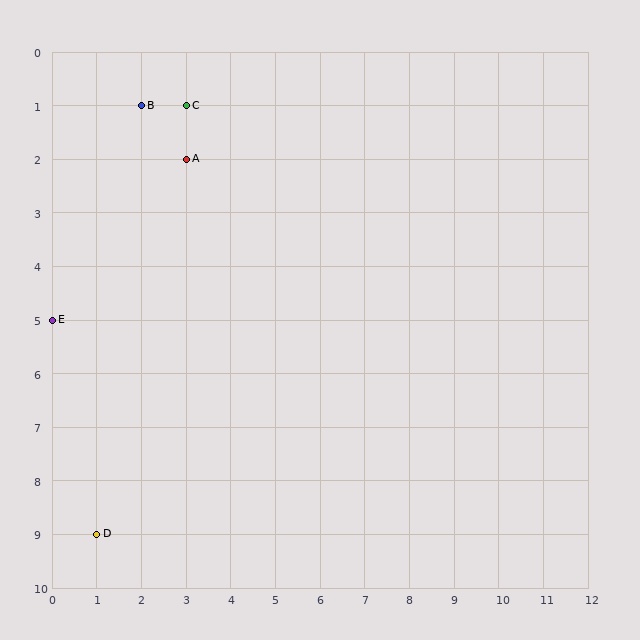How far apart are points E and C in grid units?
Points E and C are 3 columns and 4 rows apart (about 5.0 grid units diagonally).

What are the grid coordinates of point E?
Point E is at grid coordinates (0, 5).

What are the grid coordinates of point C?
Point C is at grid coordinates (3, 1).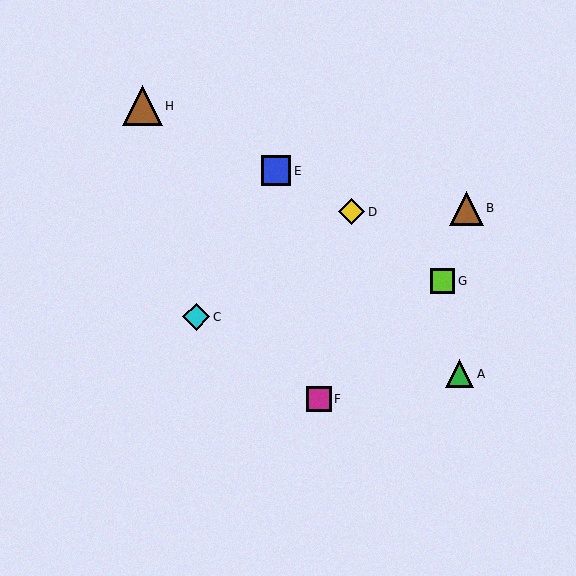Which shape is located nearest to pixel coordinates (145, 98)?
The brown triangle (labeled H) at (142, 106) is nearest to that location.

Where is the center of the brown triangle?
The center of the brown triangle is at (466, 208).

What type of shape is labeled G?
Shape G is a lime square.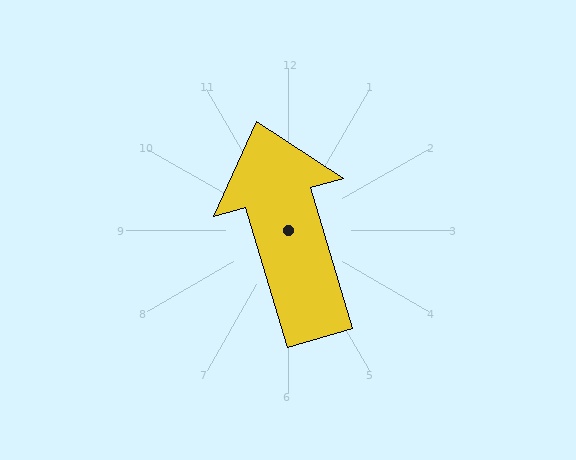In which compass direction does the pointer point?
North.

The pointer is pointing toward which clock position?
Roughly 11 o'clock.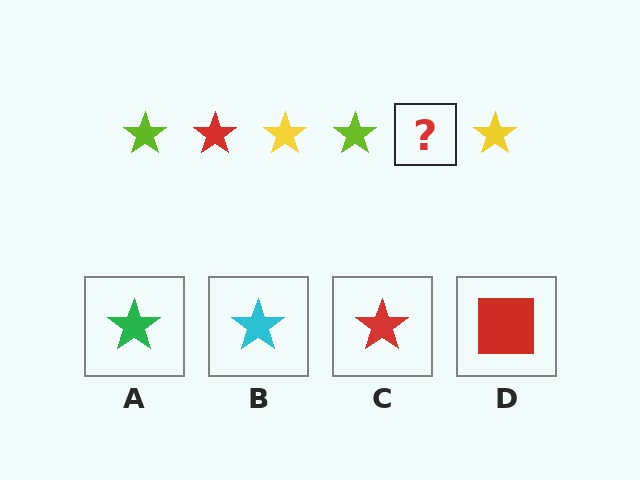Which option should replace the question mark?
Option C.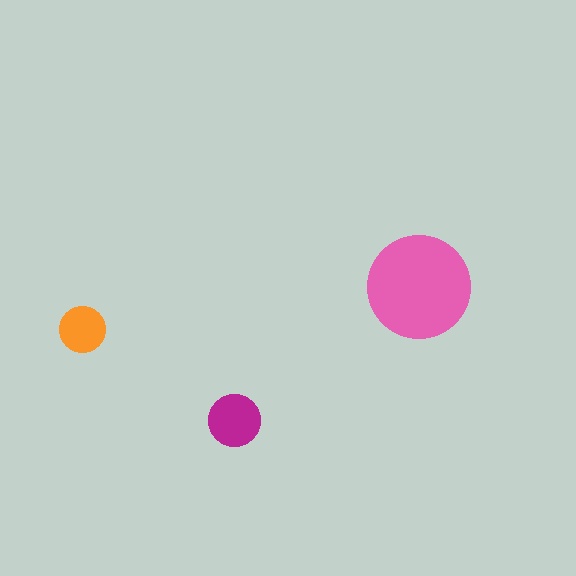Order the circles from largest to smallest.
the pink one, the magenta one, the orange one.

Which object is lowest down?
The magenta circle is bottommost.